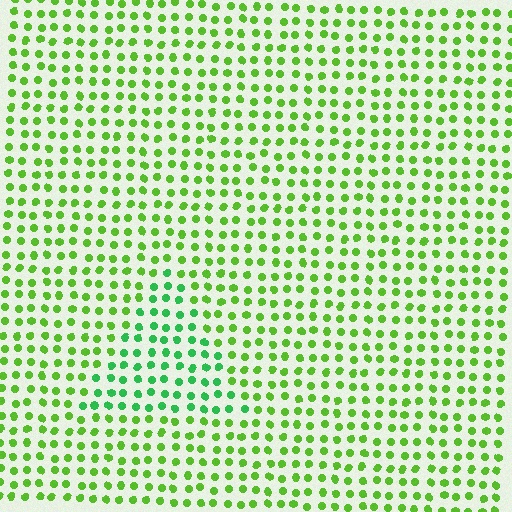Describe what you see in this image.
The image is filled with small lime elements in a uniform arrangement. A triangle-shaped region is visible where the elements are tinted to a slightly different hue, forming a subtle color boundary.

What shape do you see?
I see a triangle.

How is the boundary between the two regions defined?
The boundary is defined purely by a slight shift in hue (about 33 degrees). Spacing, size, and orientation are identical on both sides.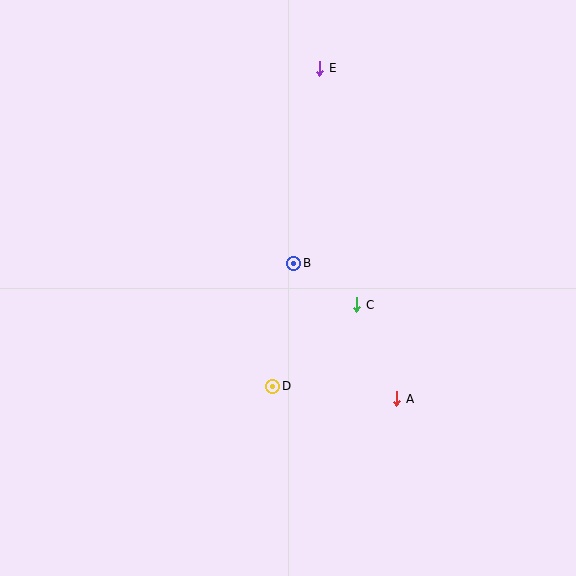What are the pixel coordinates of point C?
Point C is at (357, 305).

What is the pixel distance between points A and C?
The distance between A and C is 102 pixels.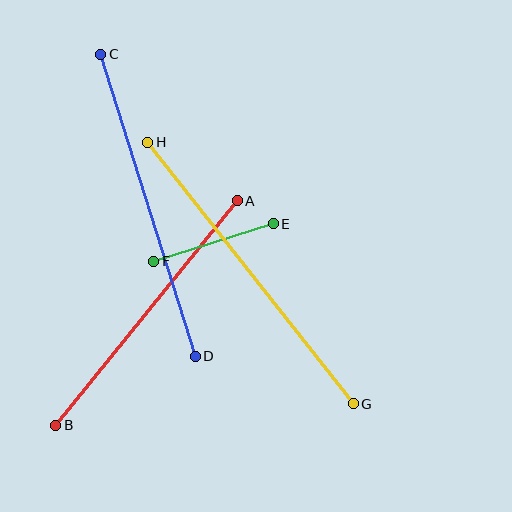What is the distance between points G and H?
The distance is approximately 333 pixels.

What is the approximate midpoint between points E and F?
The midpoint is at approximately (214, 243) pixels.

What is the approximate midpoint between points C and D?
The midpoint is at approximately (148, 205) pixels.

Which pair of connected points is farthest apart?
Points G and H are farthest apart.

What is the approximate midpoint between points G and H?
The midpoint is at approximately (251, 273) pixels.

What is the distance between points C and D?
The distance is approximately 316 pixels.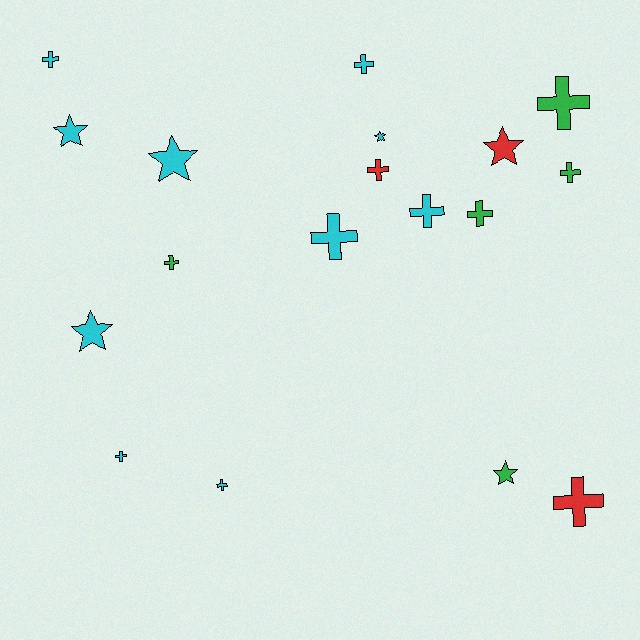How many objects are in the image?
There are 18 objects.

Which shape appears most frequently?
Cross, with 12 objects.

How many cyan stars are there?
There are 4 cyan stars.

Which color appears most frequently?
Cyan, with 10 objects.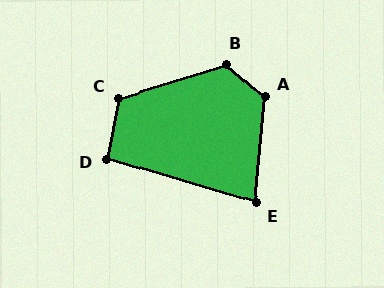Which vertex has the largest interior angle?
A, at approximately 126 degrees.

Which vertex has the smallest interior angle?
E, at approximately 79 degrees.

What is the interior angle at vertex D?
Approximately 95 degrees (obtuse).